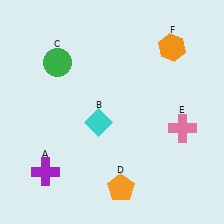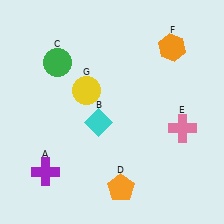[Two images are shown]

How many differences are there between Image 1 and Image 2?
There is 1 difference between the two images.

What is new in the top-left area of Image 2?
A yellow circle (G) was added in the top-left area of Image 2.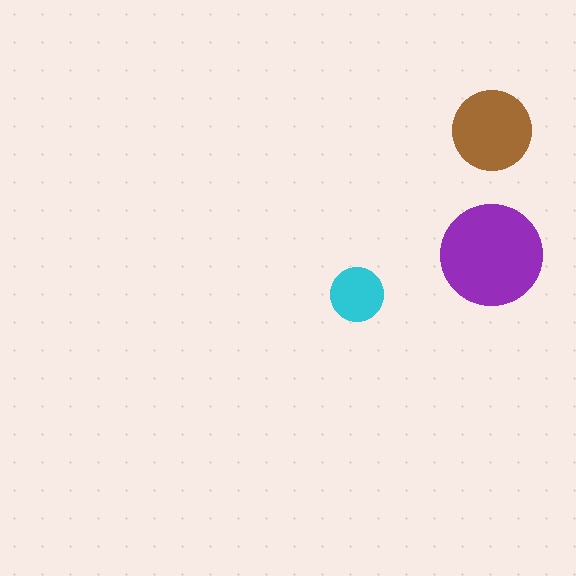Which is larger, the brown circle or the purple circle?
The purple one.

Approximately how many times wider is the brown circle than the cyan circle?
About 1.5 times wider.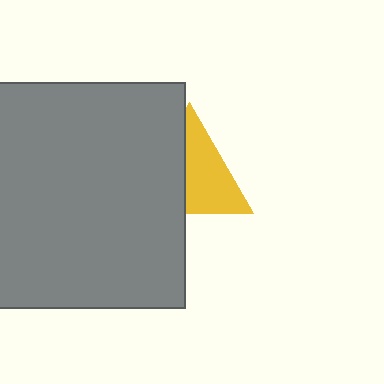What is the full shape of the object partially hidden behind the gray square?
The partially hidden object is a yellow triangle.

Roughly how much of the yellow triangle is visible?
About half of it is visible (roughly 56%).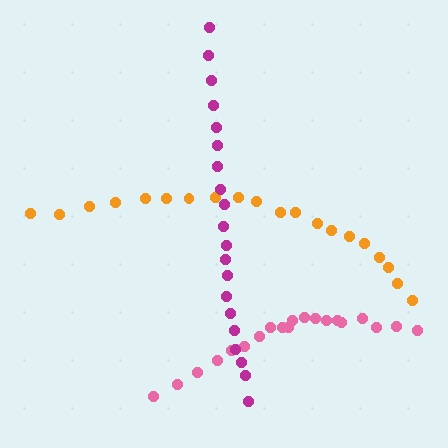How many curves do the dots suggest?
There are 3 distinct paths.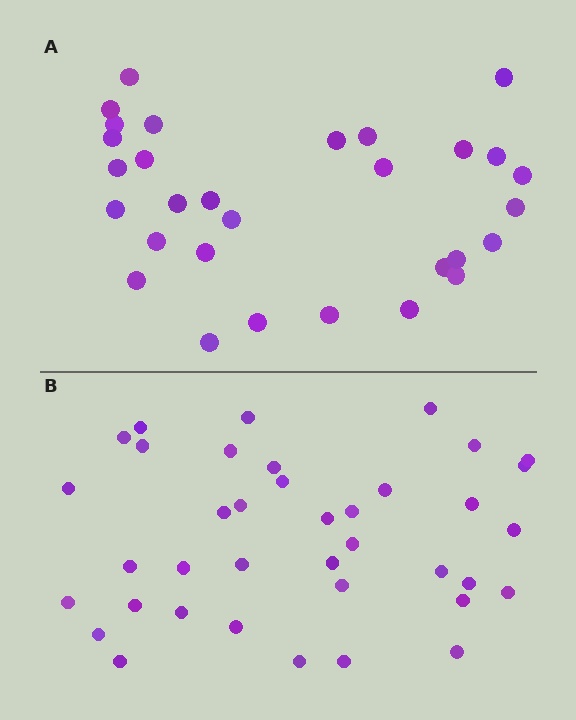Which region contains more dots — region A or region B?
Region B (the bottom region) has more dots.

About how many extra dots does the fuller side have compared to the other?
Region B has roughly 8 or so more dots than region A.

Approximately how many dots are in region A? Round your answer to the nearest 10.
About 30 dots.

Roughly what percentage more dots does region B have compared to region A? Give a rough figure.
About 25% more.